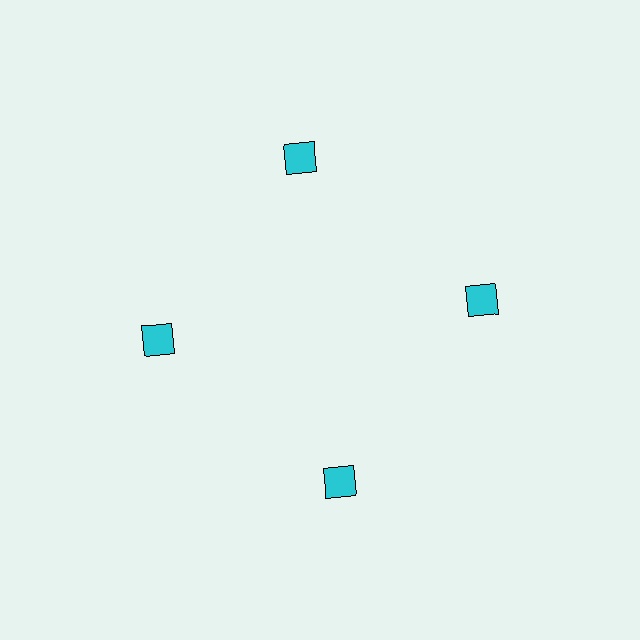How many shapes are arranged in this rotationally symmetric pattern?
There are 4 shapes, arranged in 4 groups of 1.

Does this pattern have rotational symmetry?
Yes, this pattern has 4-fold rotational symmetry. It looks the same after rotating 90 degrees around the center.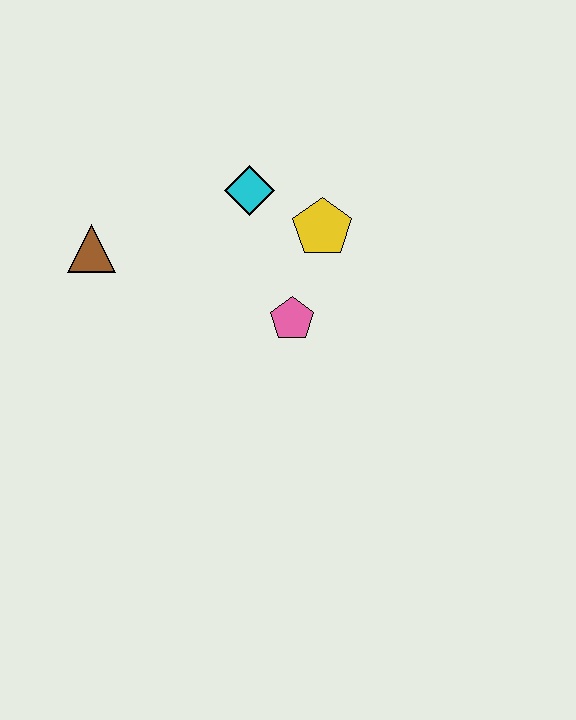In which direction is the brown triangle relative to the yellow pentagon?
The brown triangle is to the left of the yellow pentagon.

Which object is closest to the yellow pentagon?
The cyan diamond is closest to the yellow pentagon.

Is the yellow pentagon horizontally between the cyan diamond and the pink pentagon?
No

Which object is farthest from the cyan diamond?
The brown triangle is farthest from the cyan diamond.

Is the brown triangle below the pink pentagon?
No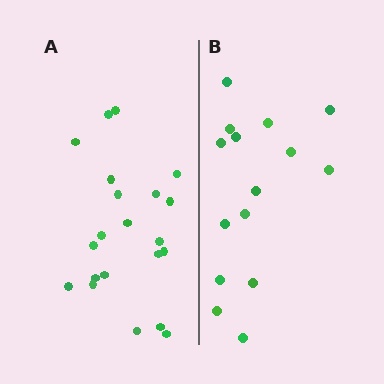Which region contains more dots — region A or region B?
Region A (the left region) has more dots.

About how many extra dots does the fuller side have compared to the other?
Region A has about 6 more dots than region B.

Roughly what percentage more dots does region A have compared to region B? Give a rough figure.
About 40% more.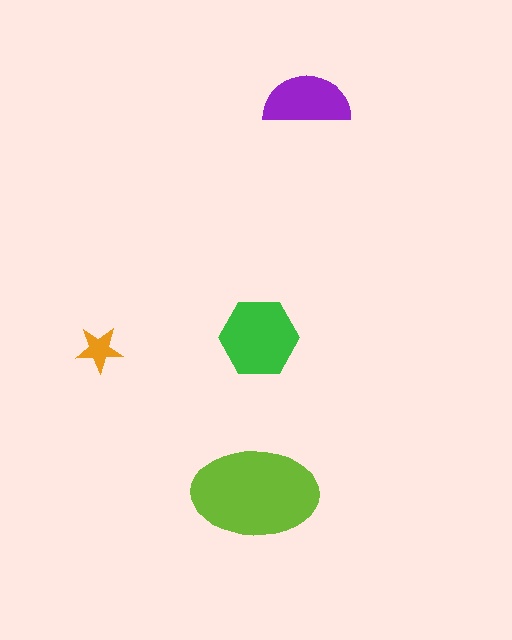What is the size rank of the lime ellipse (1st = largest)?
1st.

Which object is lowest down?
The lime ellipse is bottommost.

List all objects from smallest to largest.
The orange star, the purple semicircle, the green hexagon, the lime ellipse.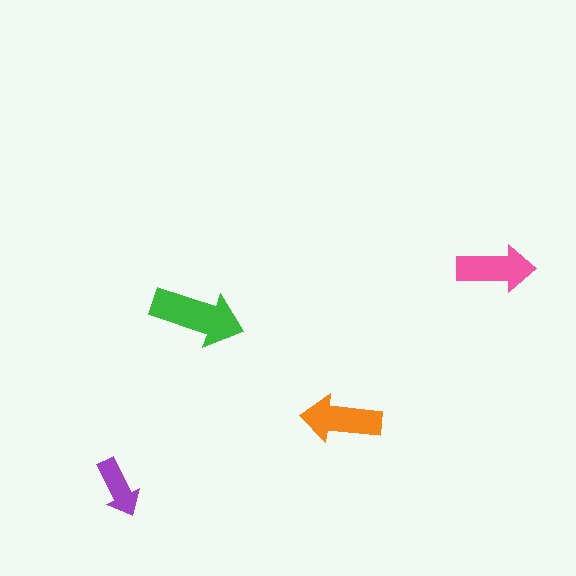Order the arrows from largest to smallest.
the green one, the orange one, the pink one, the purple one.